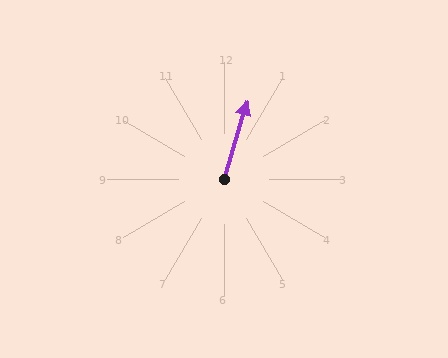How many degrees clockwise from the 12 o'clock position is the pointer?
Approximately 16 degrees.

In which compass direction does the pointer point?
North.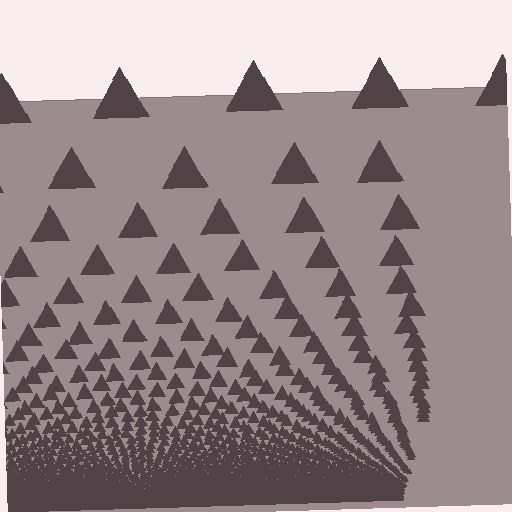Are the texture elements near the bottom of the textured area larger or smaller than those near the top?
Smaller. The gradient is inverted — elements near the bottom are smaller and denser.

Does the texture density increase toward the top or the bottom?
Density increases toward the bottom.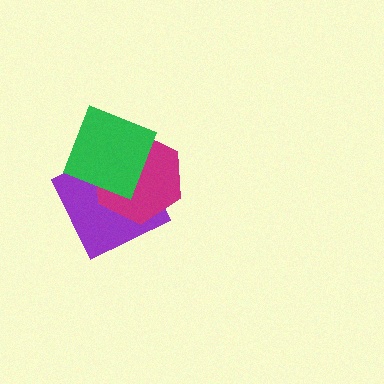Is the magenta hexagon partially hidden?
Yes, it is partially covered by another shape.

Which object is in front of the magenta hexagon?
The green square is in front of the magenta hexagon.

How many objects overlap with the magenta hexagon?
2 objects overlap with the magenta hexagon.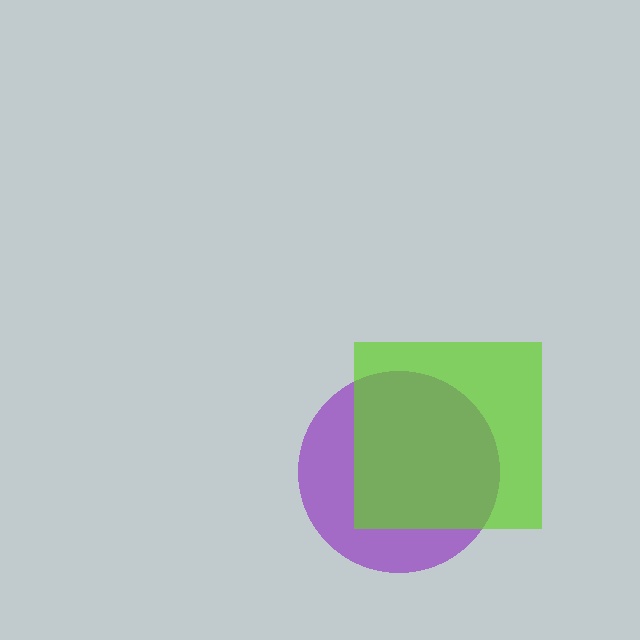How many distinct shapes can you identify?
There are 2 distinct shapes: a purple circle, a lime square.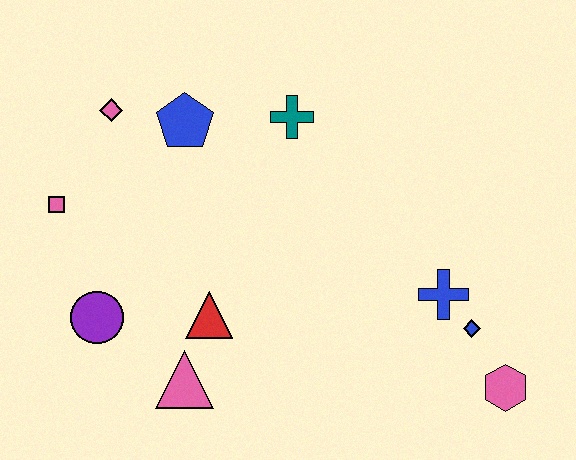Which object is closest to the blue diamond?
The blue cross is closest to the blue diamond.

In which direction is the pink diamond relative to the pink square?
The pink diamond is above the pink square.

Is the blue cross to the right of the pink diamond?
Yes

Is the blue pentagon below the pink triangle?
No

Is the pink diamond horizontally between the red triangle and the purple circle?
Yes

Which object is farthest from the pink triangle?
The pink hexagon is farthest from the pink triangle.